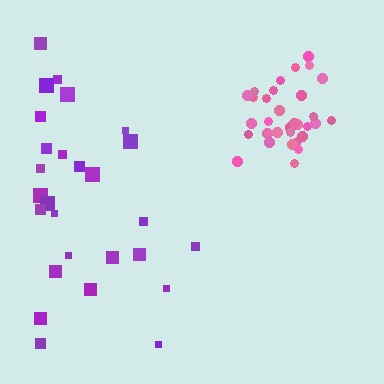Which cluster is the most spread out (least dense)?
Purple.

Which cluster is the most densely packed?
Pink.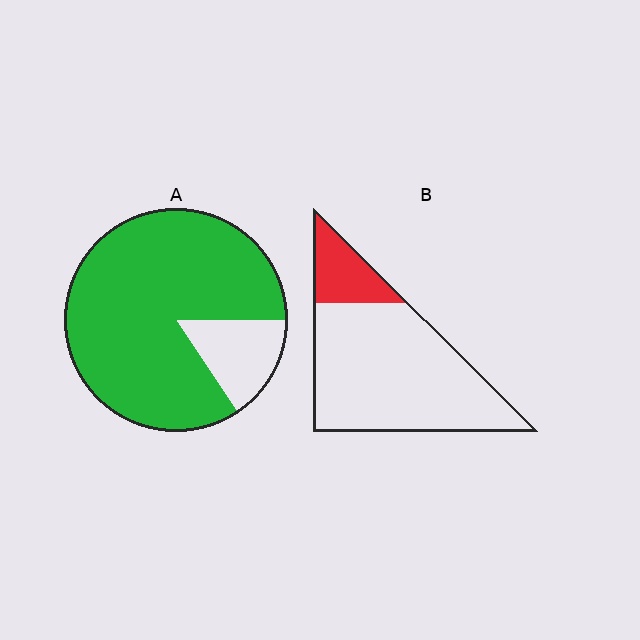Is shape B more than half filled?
No.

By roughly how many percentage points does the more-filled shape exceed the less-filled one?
By roughly 65 percentage points (A over B).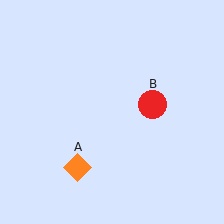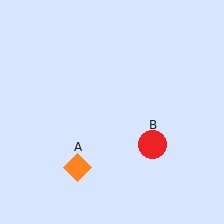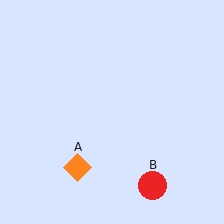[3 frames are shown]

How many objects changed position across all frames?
1 object changed position: red circle (object B).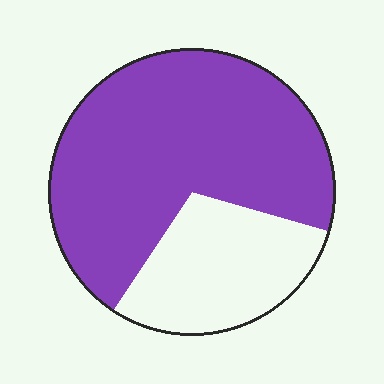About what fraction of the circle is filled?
About two thirds (2/3).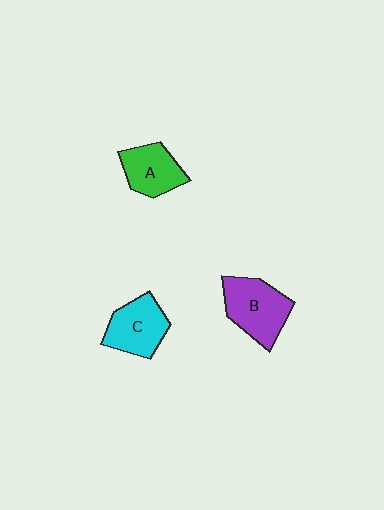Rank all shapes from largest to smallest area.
From largest to smallest: B (purple), C (cyan), A (green).